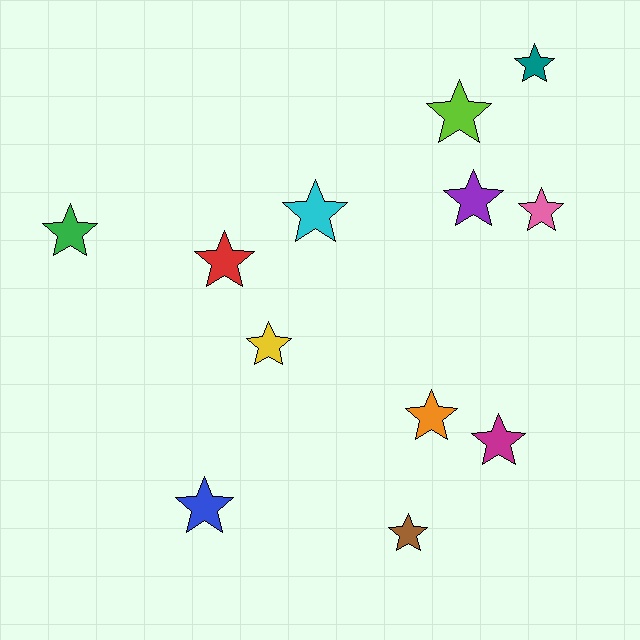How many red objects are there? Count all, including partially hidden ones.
There is 1 red object.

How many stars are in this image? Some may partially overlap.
There are 12 stars.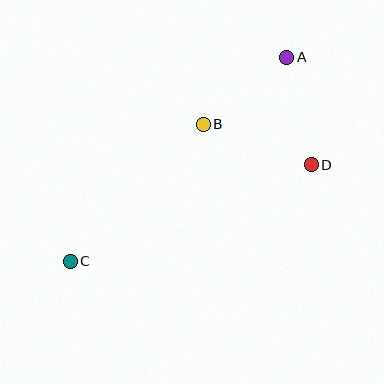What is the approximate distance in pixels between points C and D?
The distance between C and D is approximately 259 pixels.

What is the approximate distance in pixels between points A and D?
The distance between A and D is approximately 110 pixels.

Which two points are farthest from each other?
Points A and C are farthest from each other.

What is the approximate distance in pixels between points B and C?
The distance between B and C is approximately 191 pixels.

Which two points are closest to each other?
Points A and B are closest to each other.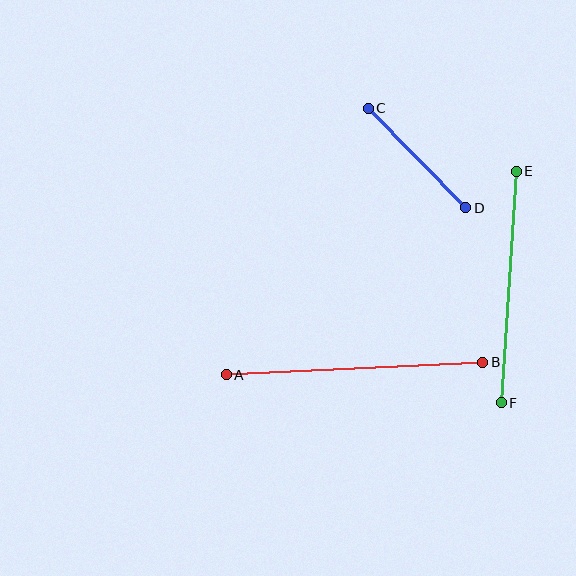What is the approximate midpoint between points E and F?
The midpoint is at approximately (509, 287) pixels.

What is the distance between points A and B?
The distance is approximately 257 pixels.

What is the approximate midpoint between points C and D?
The midpoint is at approximately (417, 158) pixels.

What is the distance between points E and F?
The distance is approximately 232 pixels.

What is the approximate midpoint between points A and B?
The midpoint is at approximately (354, 368) pixels.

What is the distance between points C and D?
The distance is approximately 139 pixels.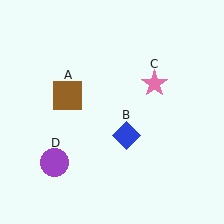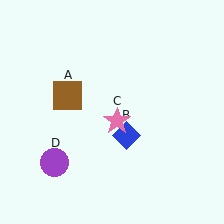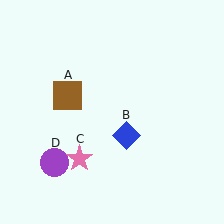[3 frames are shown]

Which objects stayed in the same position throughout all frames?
Brown square (object A) and blue diamond (object B) and purple circle (object D) remained stationary.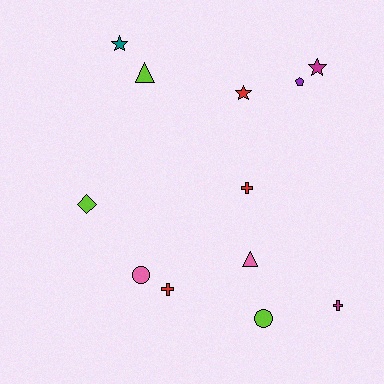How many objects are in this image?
There are 12 objects.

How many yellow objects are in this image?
There are no yellow objects.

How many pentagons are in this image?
There is 1 pentagon.